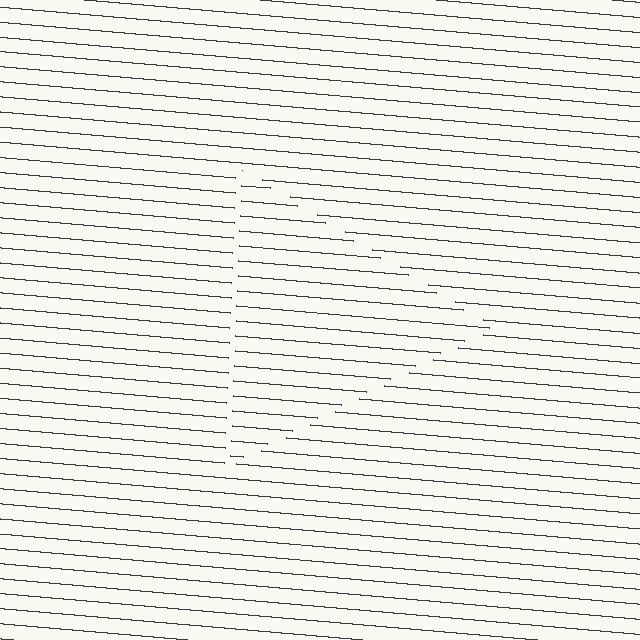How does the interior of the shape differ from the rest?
The interior of the shape contains the same grating, shifted by half a period — the contour is defined by the phase discontinuity where line-ends from the inner and outer gratings abut.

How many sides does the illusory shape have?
3 sides — the line-ends trace a triangle.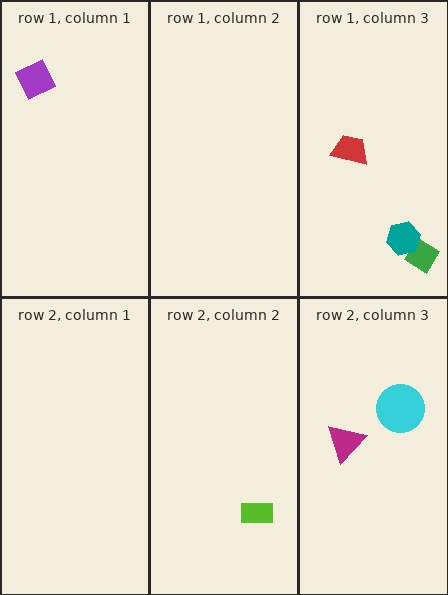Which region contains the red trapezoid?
The row 1, column 3 region.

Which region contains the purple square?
The row 1, column 1 region.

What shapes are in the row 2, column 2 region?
The lime rectangle.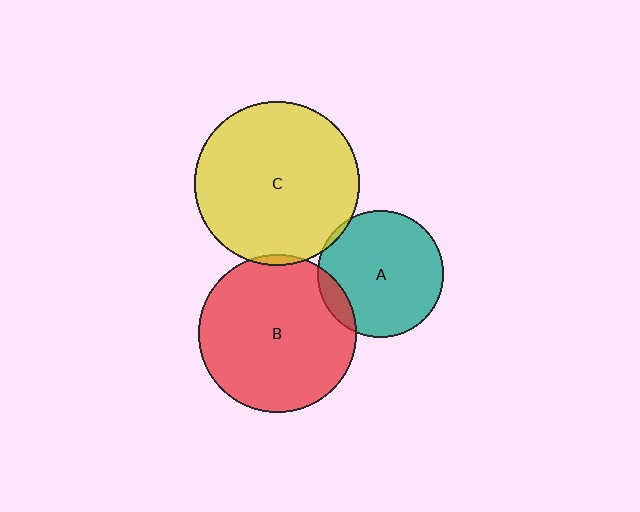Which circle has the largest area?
Circle C (yellow).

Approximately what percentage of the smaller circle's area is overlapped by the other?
Approximately 5%.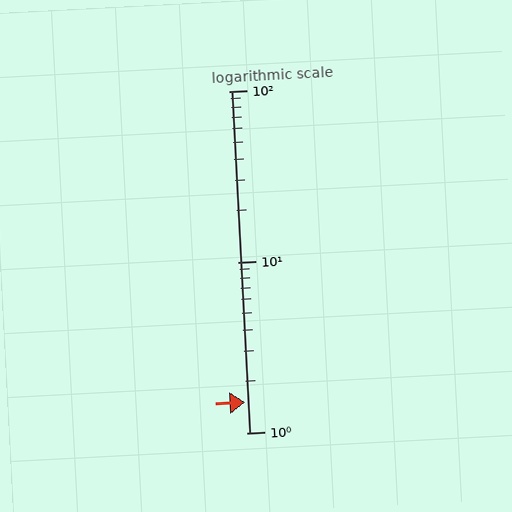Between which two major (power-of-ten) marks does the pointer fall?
The pointer is between 1 and 10.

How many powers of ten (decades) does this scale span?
The scale spans 2 decades, from 1 to 100.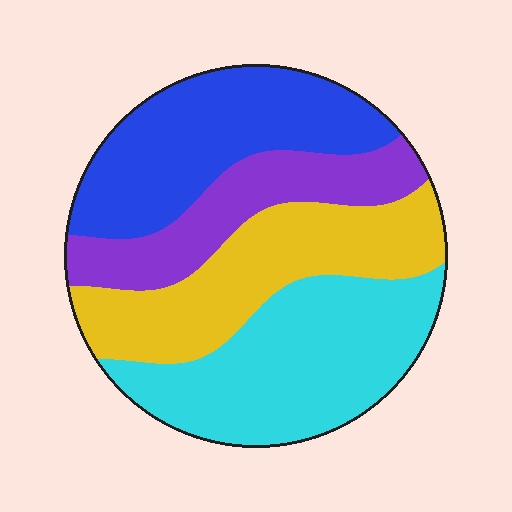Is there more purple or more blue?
Blue.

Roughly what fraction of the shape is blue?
Blue covers 26% of the shape.